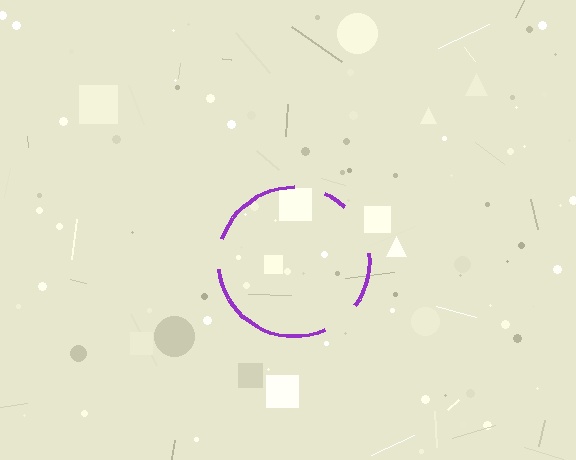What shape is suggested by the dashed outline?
The dashed outline suggests a circle.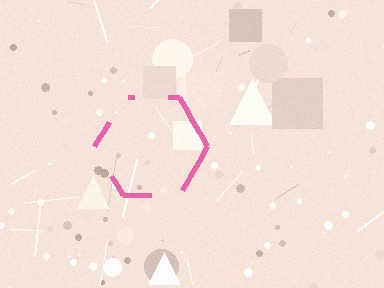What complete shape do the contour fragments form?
The contour fragments form a hexagon.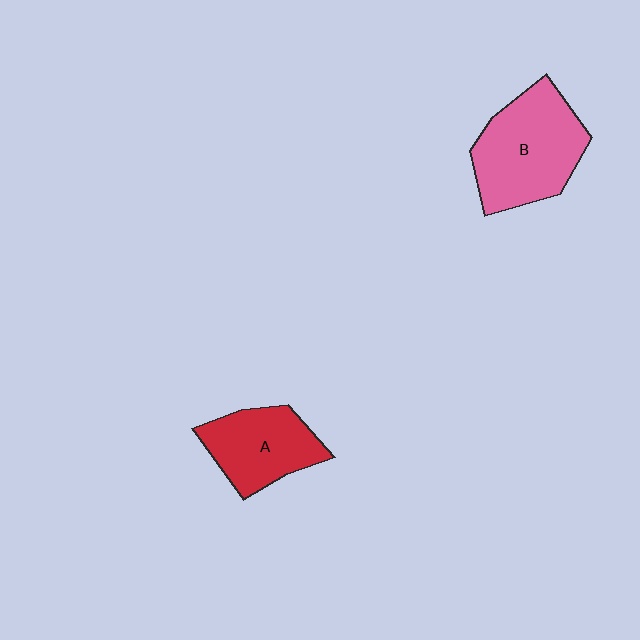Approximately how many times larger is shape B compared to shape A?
Approximately 1.4 times.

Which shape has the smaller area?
Shape A (red).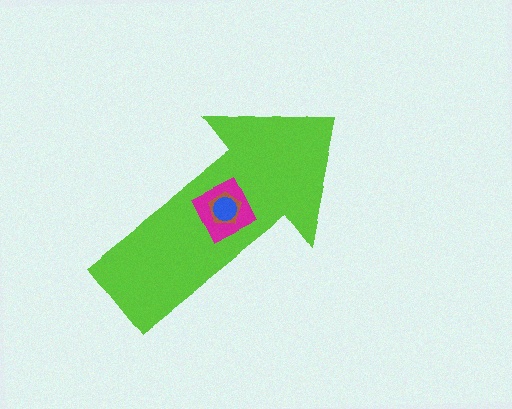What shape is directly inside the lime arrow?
The magenta square.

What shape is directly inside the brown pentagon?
The blue circle.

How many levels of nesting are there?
4.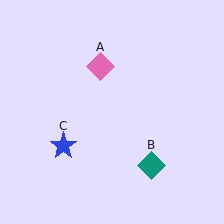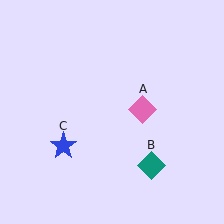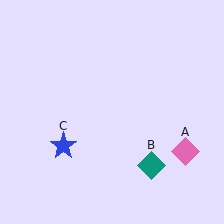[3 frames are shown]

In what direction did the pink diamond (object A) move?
The pink diamond (object A) moved down and to the right.